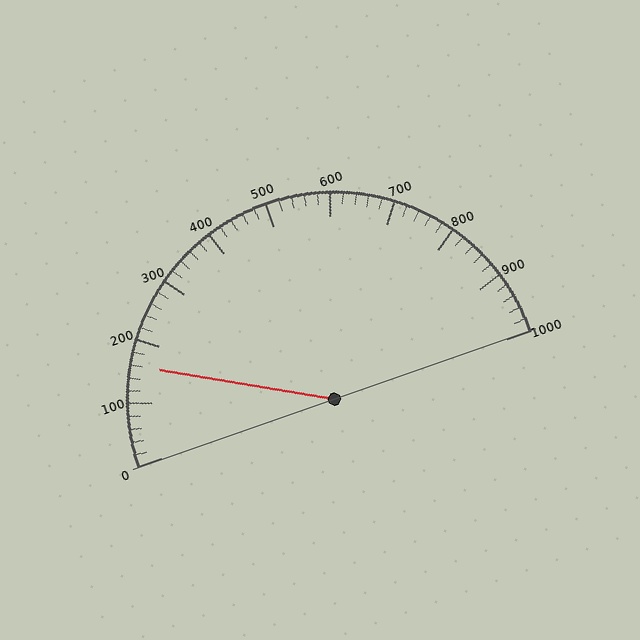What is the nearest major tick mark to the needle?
The nearest major tick mark is 200.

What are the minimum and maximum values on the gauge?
The gauge ranges from 0 to 1000.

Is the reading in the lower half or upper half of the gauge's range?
The reading is in the lower half of the range (0 to 1000).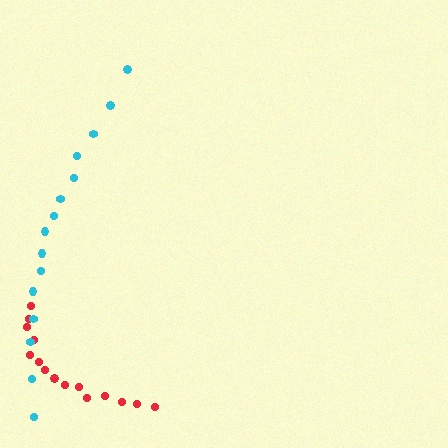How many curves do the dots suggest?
There are 2 distinct paths.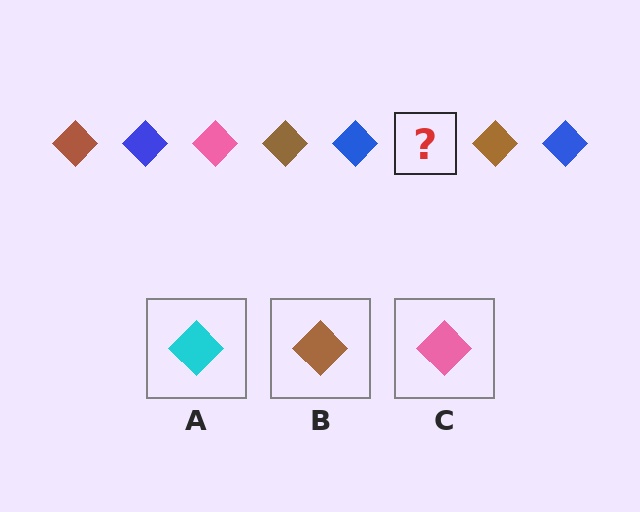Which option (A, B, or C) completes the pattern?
C.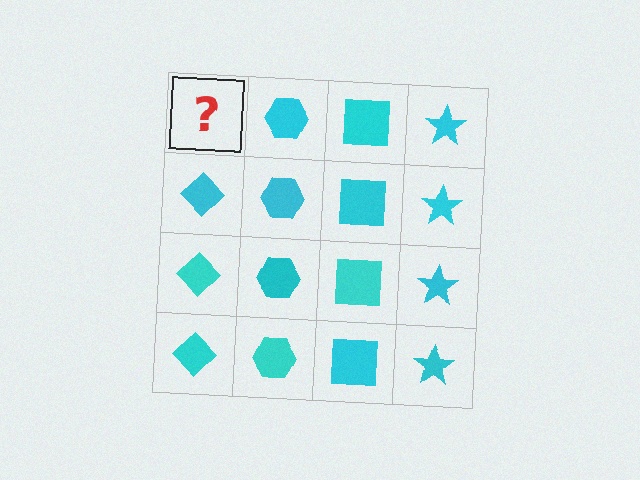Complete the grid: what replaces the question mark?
The question mark should be replaced with a cyan diamond.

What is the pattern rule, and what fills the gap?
The rule is that each column has a consistent shape. The gap should be filled with a cyan diamond.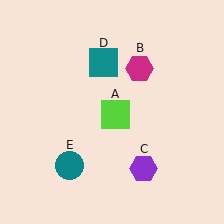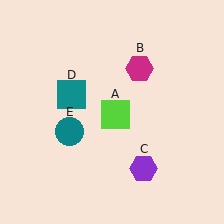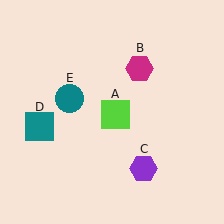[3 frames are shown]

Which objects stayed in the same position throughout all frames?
Lime square (object A) and magenta hexagon (object B) and purple hexagon (object C) remained stationary.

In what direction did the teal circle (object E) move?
The teal circle (object E) moved up.